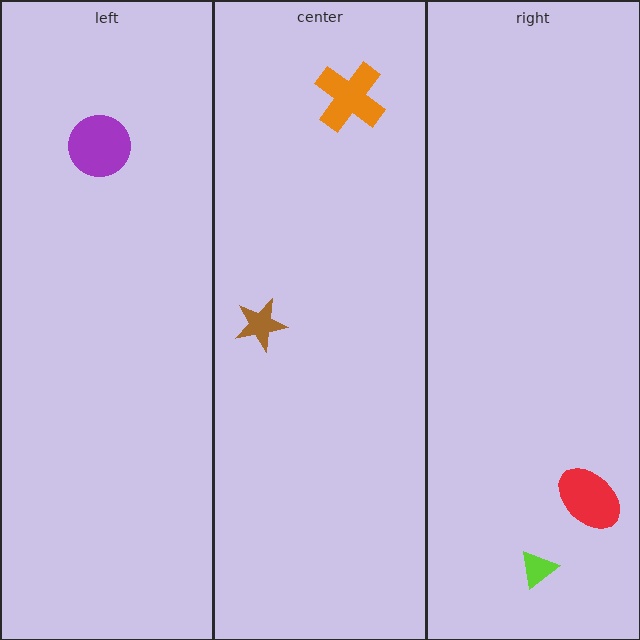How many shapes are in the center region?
2.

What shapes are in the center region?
The orange cross, the brown star.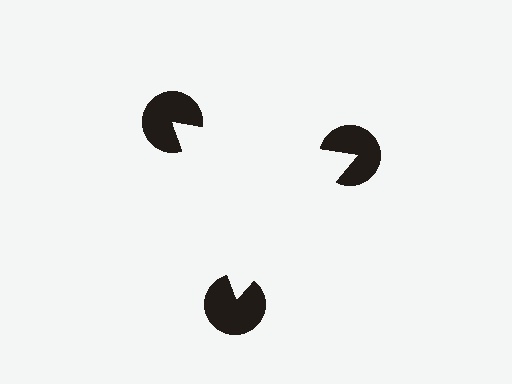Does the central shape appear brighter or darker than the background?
It typically appears slightly brighter than the background, even though no actual brightness change is drawn.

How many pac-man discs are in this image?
There are 3 — one at each vertex of the illusory triangle.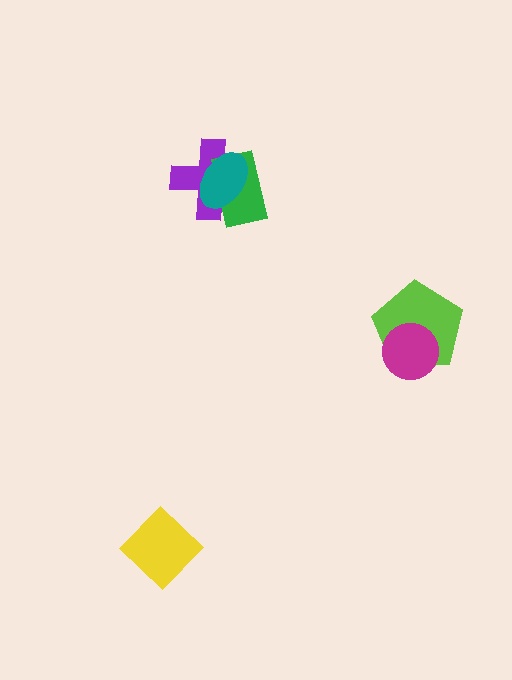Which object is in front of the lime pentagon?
The magenta circle is in front of the lime pentagon.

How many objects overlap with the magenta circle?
1 object overlaps with the magenta circle.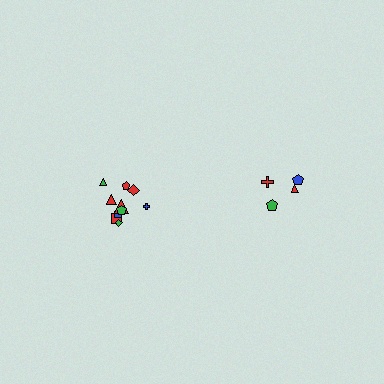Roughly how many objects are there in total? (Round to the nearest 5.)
Roughly 15 objects in total.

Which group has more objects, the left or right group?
The left group.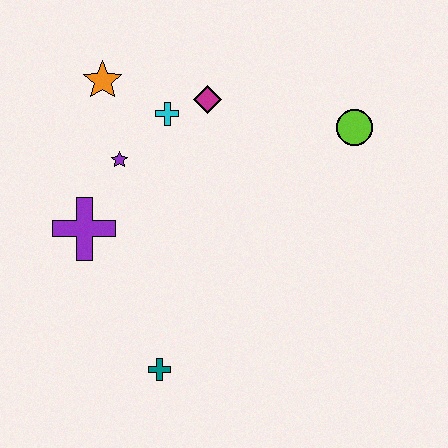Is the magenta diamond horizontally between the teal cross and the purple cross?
No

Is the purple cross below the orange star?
Yes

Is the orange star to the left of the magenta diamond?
Yes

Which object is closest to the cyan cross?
The magenta diamond is closest to the cyan cross.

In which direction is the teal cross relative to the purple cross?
The teal cross is below the purple cross.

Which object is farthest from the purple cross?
The lime circle is farthest from the purple cross.